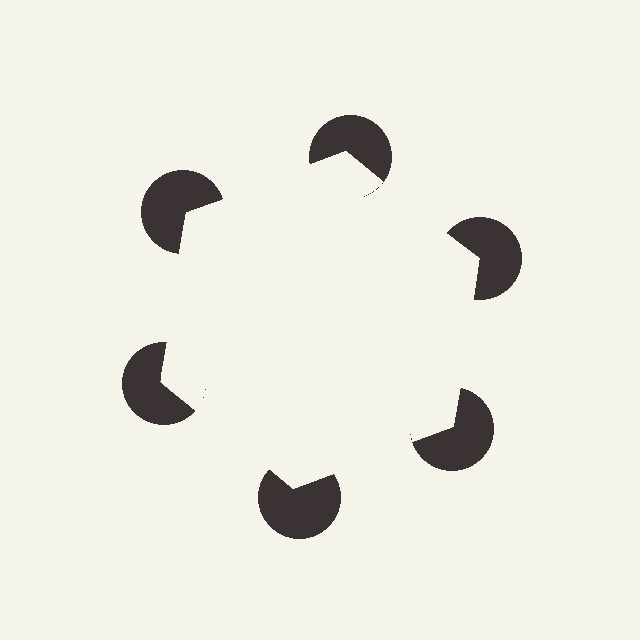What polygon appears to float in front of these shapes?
An illusory hexagon — its edges are inferred from the aligned wedge cuts in the pac-man discs, not physically drawn.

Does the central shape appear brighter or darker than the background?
It typically appears slightly brighter than the background, even though no actual brightness change is drawn.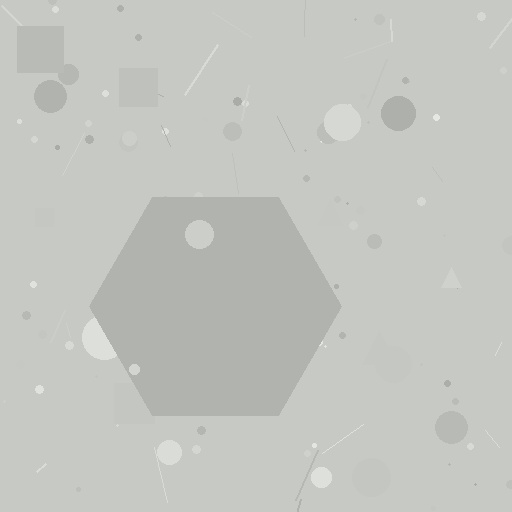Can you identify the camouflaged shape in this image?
The camouflaged shape is a hexagon.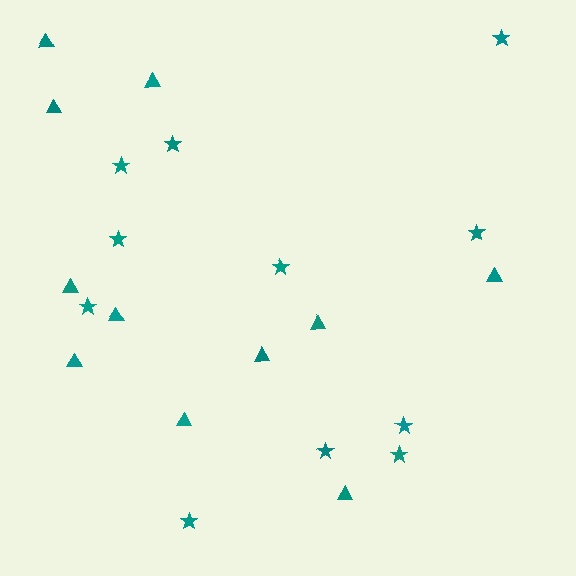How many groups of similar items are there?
There are 2 groups: one group of triangles (11) and one group of stars (11).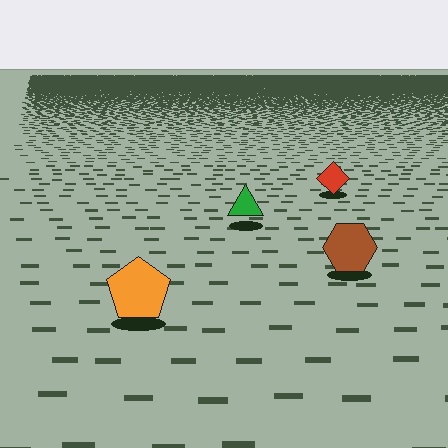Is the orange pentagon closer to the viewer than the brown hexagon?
Yes. The orange pentagon is closer — you can tell from the texture gradient: the ground texture is coarser near it.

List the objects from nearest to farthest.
From nearest to farthest: the orange pentagon, the brown hexagon, the green triangle, the red diamond.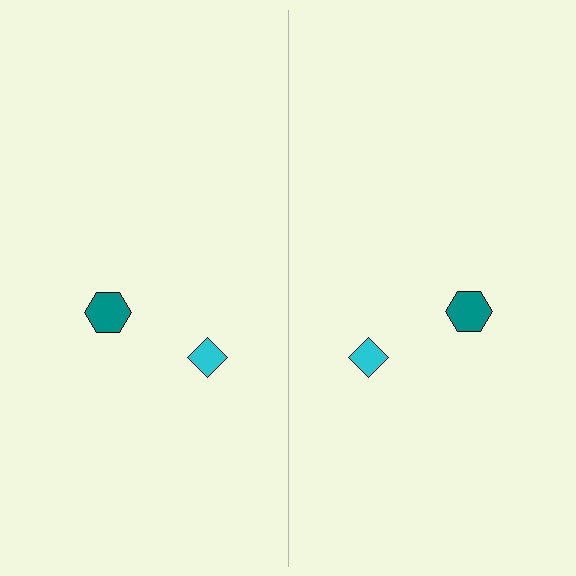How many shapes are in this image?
There are 4 shapes in this image.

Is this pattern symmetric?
Yes, this pattern has bilateral (reflection) symmetry.